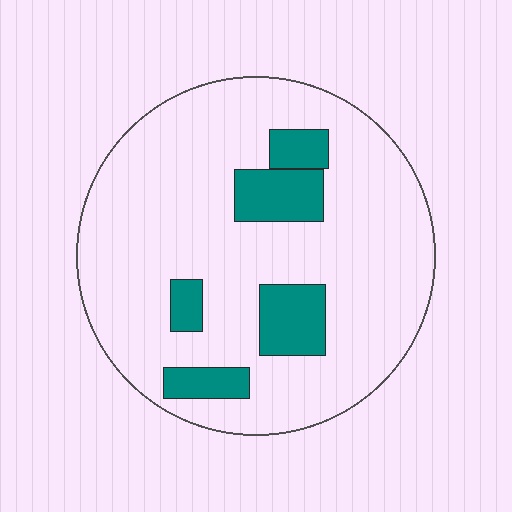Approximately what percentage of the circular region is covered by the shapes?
Approximately 15%.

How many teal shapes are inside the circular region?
5.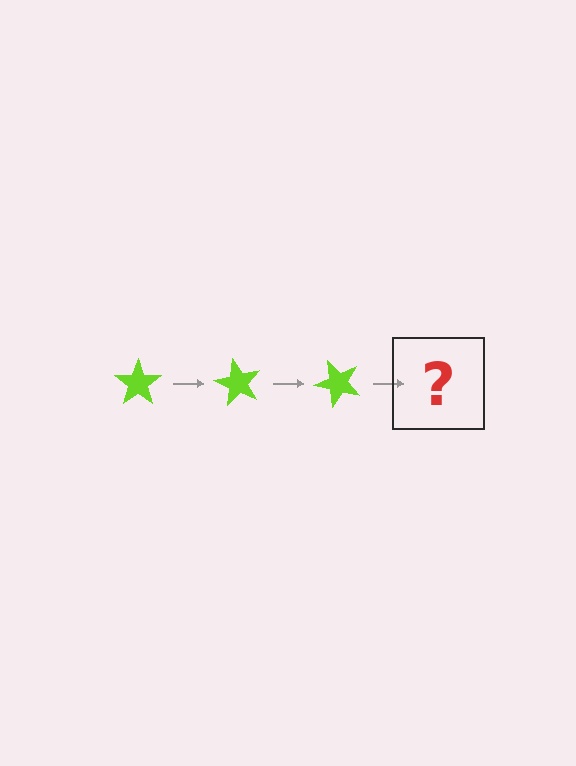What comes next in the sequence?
The next element should be a lime star rotated 180 degrees.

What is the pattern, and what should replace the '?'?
The pattern is that the star rotates 60 degrees each step. The '?' should be a lime star rotated 180 degrees.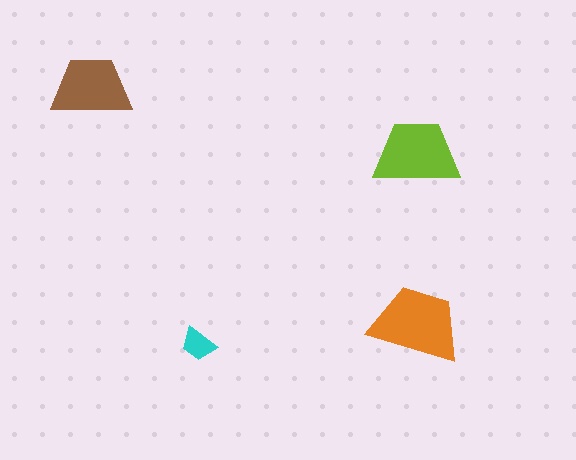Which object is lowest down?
The cyan trapezoid is bottommost.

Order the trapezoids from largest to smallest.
the orange one, the lime one, the brown one, the cyan one.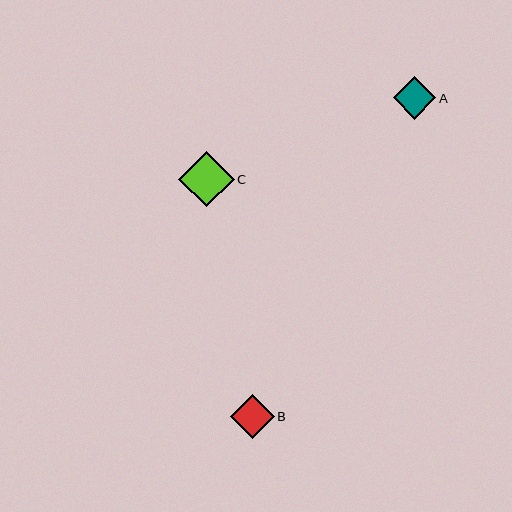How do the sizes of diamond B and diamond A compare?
Diamond B and diamond A are approximately the same size.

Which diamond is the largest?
Diamond C is the largest with a size of approximately 55 pixels.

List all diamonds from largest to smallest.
From largest to smallest: C, B, A.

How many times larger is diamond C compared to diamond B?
Diamond C is approximately 1.3 times the size of diamond B.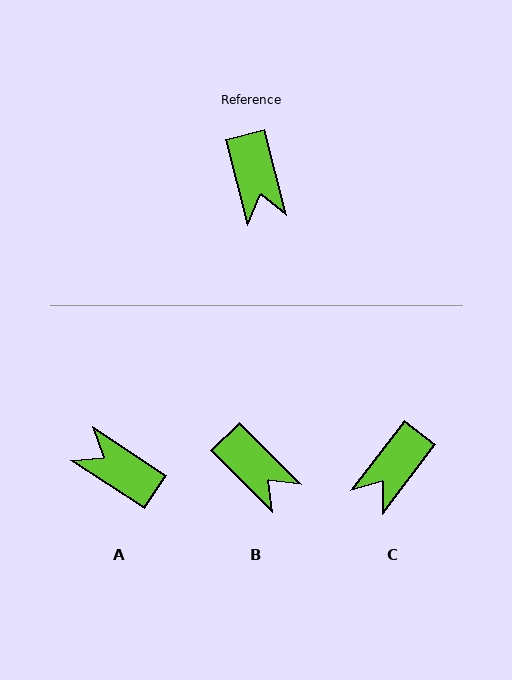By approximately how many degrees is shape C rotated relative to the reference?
Approximately 52 degrees clockwise.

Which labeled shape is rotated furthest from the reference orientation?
A, about 138 degrees away.